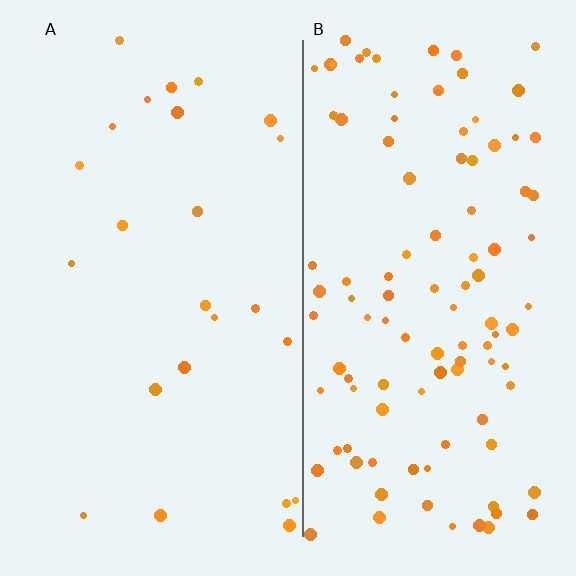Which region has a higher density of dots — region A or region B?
B (the right).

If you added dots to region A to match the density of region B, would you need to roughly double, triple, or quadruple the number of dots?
Approximately quadruple.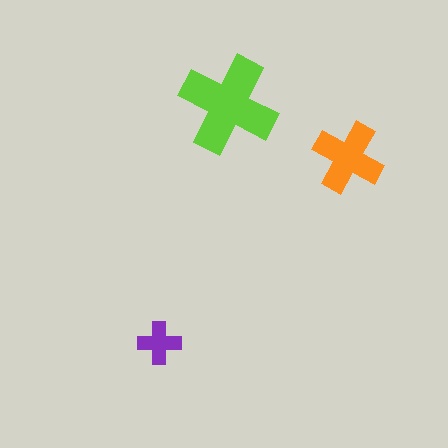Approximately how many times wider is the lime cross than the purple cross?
About 2.5 times wider.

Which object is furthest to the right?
The orange cross is rightmost.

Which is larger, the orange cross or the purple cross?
The orange one.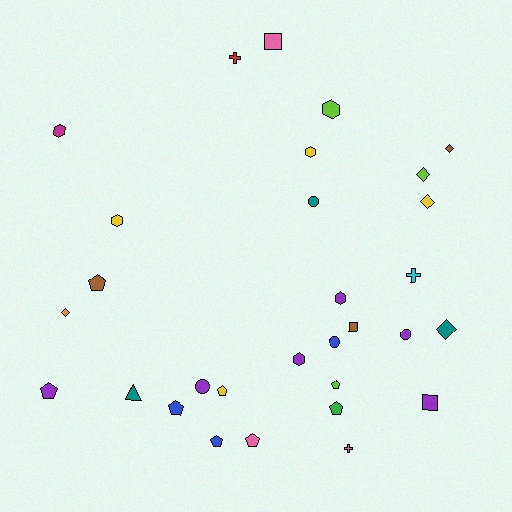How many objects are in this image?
There are 30 objects.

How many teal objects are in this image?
There are 3 teal objects.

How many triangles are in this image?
There is 1 triangle.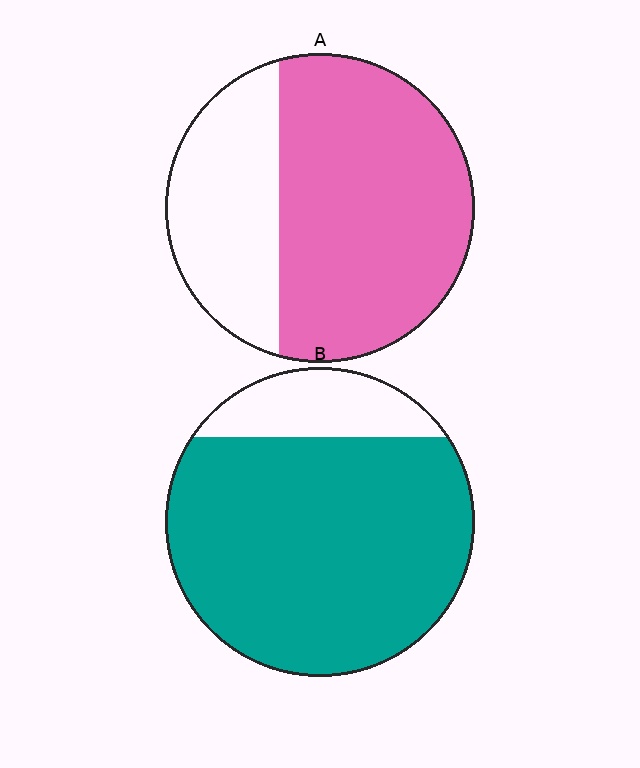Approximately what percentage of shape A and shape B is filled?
A is approximately 65% and B is approximately 85%.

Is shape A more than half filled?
Yes.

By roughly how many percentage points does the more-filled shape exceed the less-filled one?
By roughly 15 percentage points (B over A).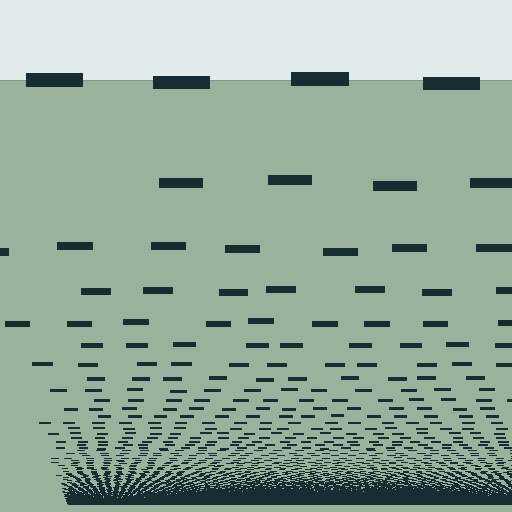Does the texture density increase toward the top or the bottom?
Density increases toward the bottom.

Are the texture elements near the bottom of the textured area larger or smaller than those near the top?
Smaller. The gradient is inverted — elements near the bottom are smaller and denser.